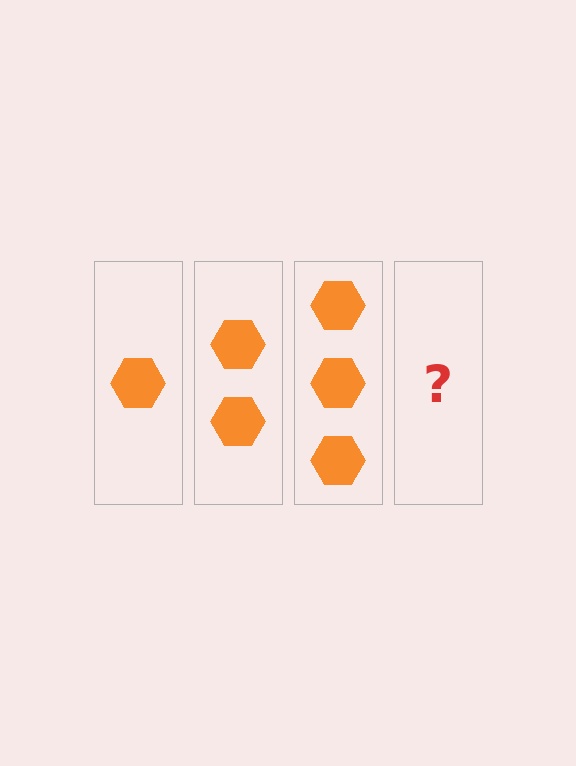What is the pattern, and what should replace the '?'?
The pattern is that each step adds one more hexagon. The '?' should be 4 hexagons.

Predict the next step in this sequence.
The next step is 4 hexagons.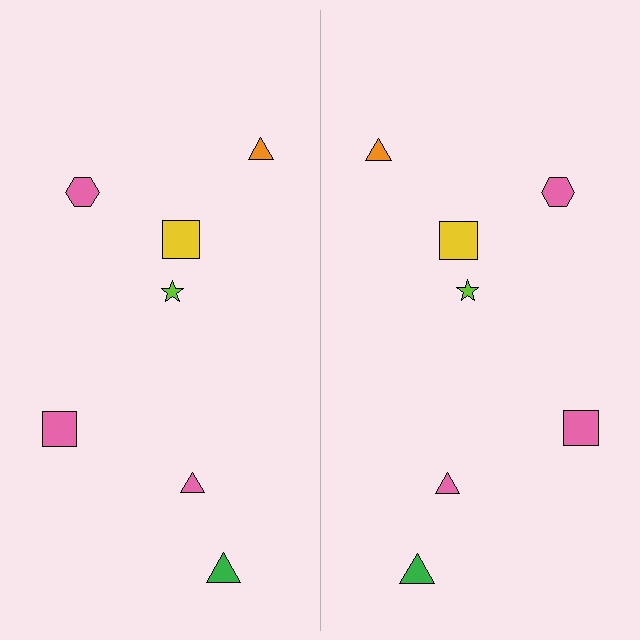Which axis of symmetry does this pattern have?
The pattern has a vertical axis of symmetry running through the center of the image.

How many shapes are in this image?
There are 14 shapes in this image.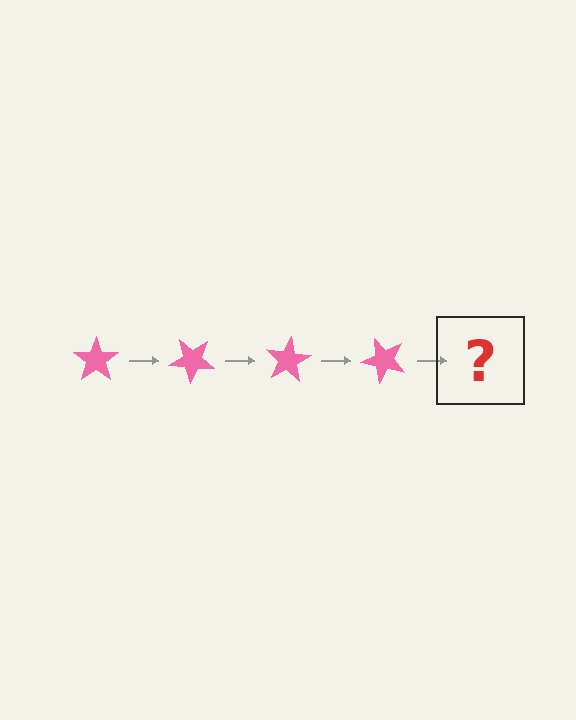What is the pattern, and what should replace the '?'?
The pattern is that the star rotates 40 degrees each step. The '?' should be a pink star rotated 160 degrees.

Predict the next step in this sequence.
The next step is a pink star rotated 160 degrees.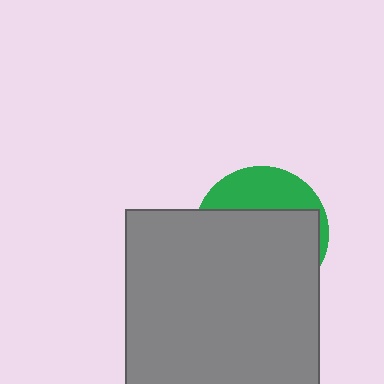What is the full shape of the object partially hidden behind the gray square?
The partially hidden object is a green circle.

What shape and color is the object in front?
The object in front is a gray square.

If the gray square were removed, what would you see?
You would see the complete green circle.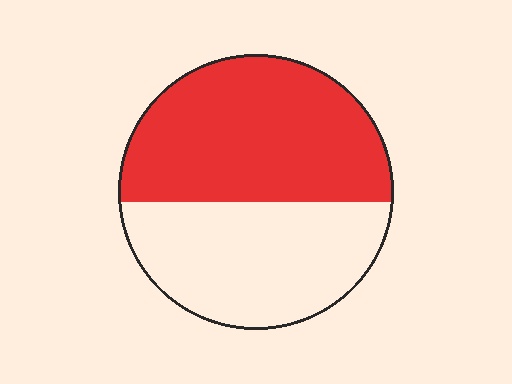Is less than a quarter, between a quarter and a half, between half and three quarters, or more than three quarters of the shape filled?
Between half and three quarters.